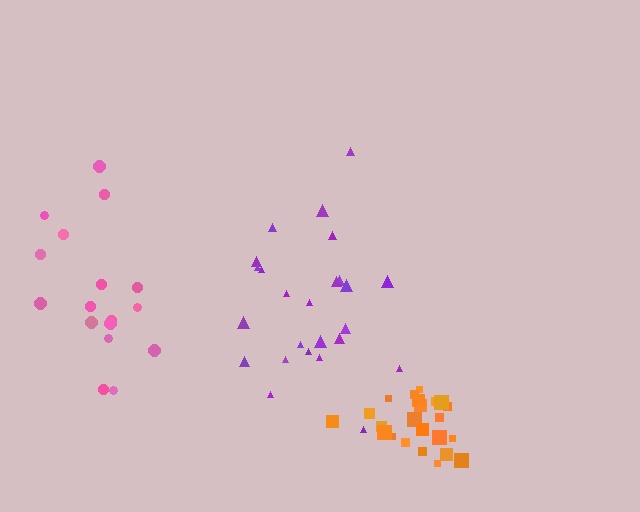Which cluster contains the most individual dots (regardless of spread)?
Purple (25).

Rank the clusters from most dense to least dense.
orange, purple, pink.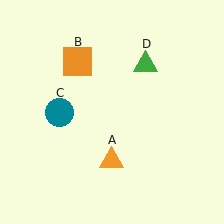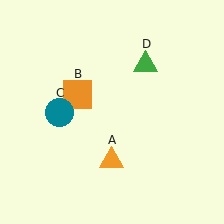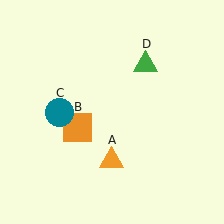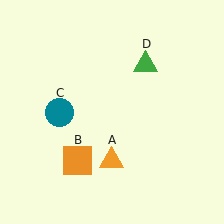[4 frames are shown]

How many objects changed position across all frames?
1 object changed position: orange square (object B).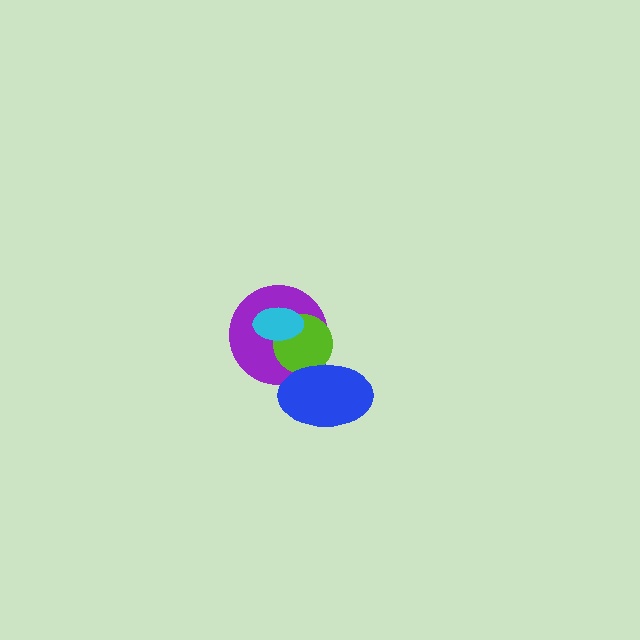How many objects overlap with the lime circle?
3 objects overlap with the lime circle.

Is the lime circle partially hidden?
Yes, it is partially covered by another shape.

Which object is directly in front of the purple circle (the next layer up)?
The lime circle is directly in front of the purple circle.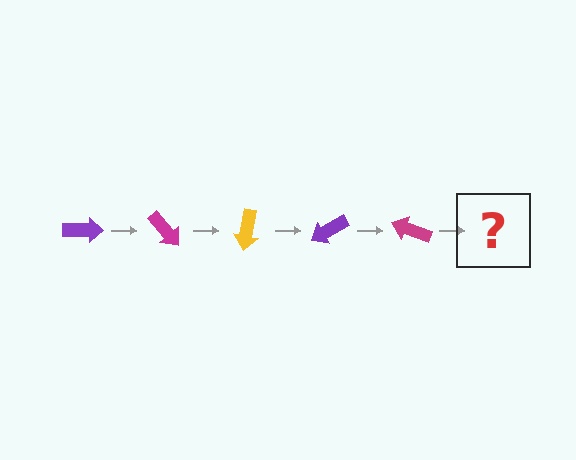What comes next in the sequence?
The next element should be a yellow arrow, rotated 250 degrees from the start.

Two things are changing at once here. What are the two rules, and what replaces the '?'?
The two rules are that it rotates 50 degrees each step and the color cycles through purple, magenta, and yellow. The '?' should be a yellow arrow, rotated 250 degrees from the start.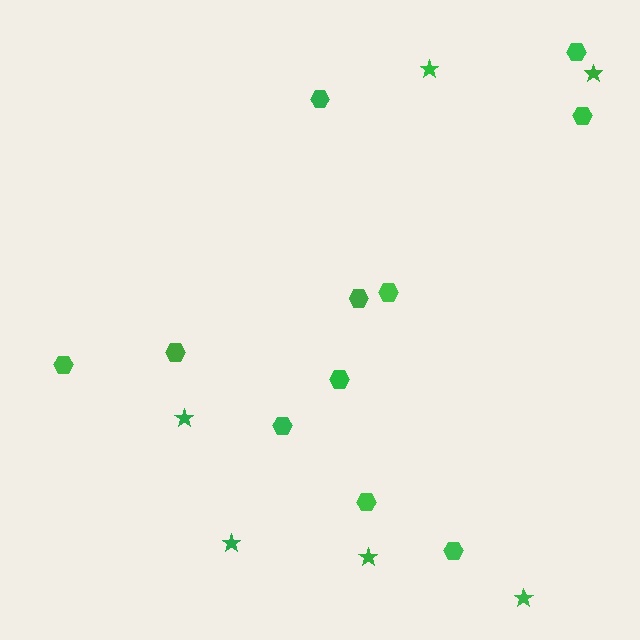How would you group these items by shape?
There are 2 groups: one group of hexagons (11) and one group of stars (6).